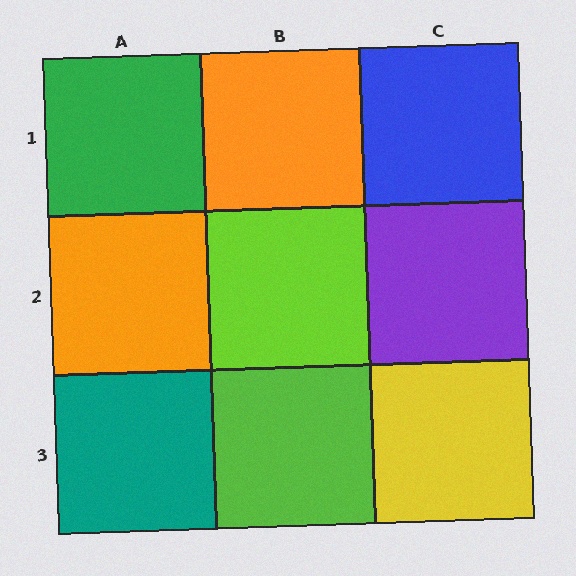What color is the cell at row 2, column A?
Orange.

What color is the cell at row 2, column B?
Lime.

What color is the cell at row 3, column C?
Yellow.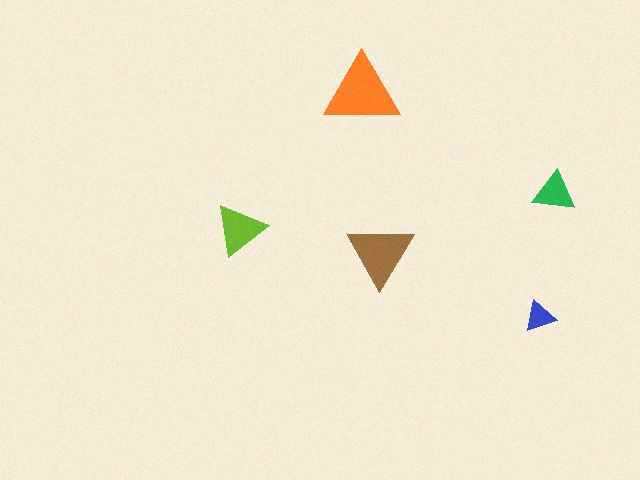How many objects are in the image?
There are 5 objects in the image.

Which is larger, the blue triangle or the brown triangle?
The brown one.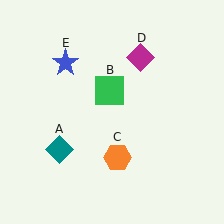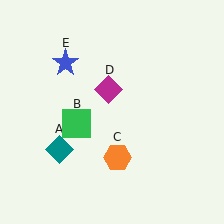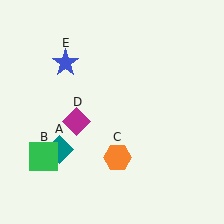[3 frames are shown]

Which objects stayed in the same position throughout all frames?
Teal diamond (object A) and orange hexagon (object C) and blue star (object E) remained stationary.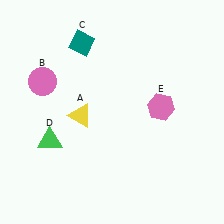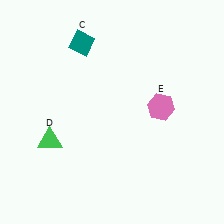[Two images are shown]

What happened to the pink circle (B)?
The pink circle (B) was removed in Image 2. It was in the top-left area of Image 1.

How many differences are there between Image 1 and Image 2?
There are 2 differences between the two images.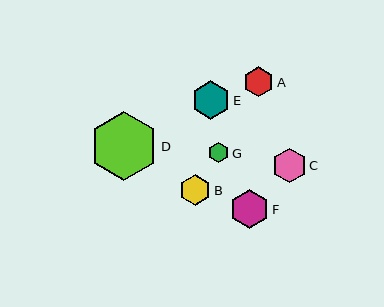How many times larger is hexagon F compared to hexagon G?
Hexagon F is approximately 1.9 times the size of hexagon G.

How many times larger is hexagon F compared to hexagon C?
Hexagon F is approximately 1.1 times the size of hexagon C.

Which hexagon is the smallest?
Hexagon G is the smallest with a size of approximately 20 pixels.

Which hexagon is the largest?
Hexagon D is the largest with a size of approximately 69 pixels.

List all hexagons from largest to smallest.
From largest to smallest: D, F, E, C, B, A, G.